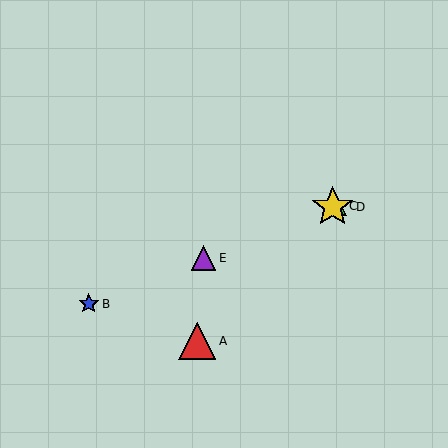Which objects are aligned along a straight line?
Objects B, C, D, E are aligned along a straight line.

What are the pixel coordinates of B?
Object B is at (89, 304).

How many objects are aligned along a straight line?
4 objects (B, C, D, E) are aligned along a straight line.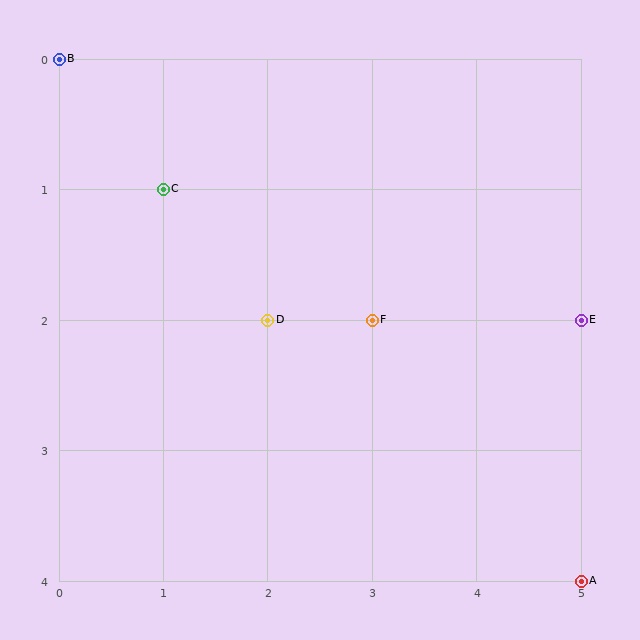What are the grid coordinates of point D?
Point D is at grid coordinates (2, 2).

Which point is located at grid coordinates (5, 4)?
Point A is at (5, 4).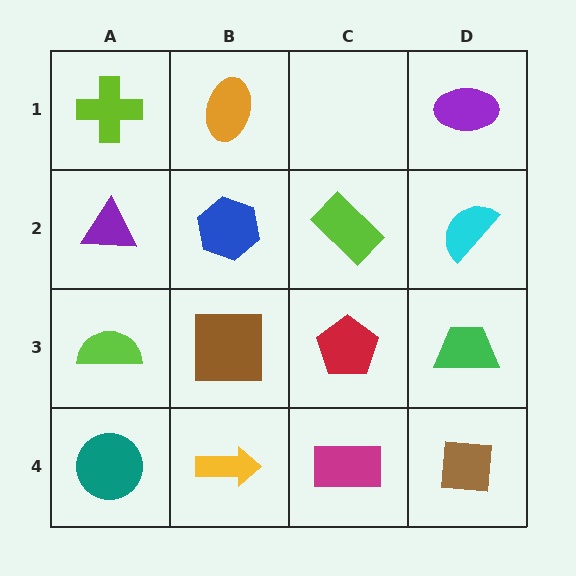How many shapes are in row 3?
4 shapes.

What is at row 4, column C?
A magenta rectangle.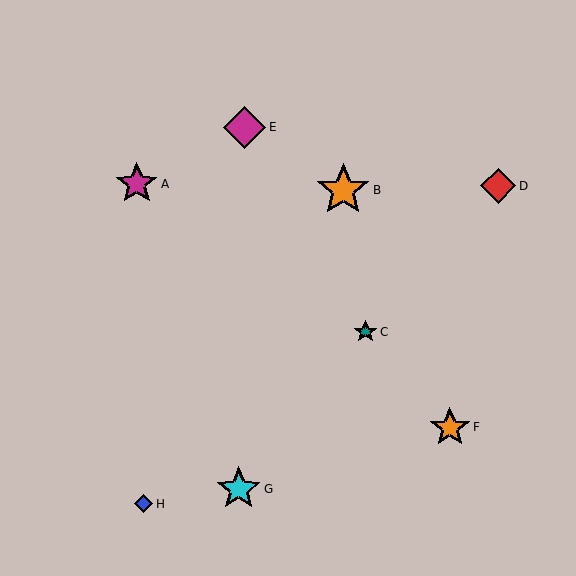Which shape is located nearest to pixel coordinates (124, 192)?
The magenta star (labeled A) at (137, 184) is nearest to that location.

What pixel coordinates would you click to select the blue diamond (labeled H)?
Click at (144, 504) to select the blue diamond H.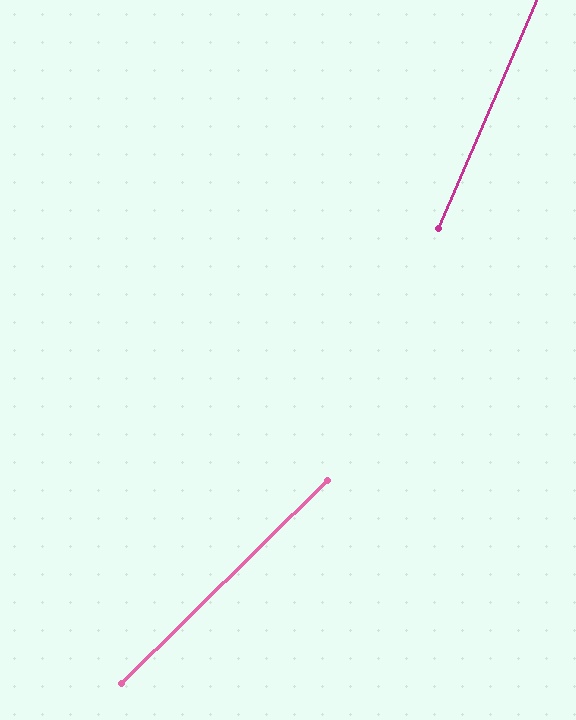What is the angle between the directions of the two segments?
Approximately 22 degrees.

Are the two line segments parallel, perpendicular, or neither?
Neither parallel nor perpendicular — they differ by about 22°.